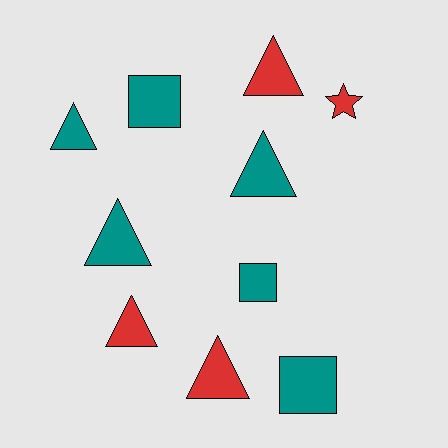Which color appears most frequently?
Teal, with 6 objects.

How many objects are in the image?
There are 10 objects.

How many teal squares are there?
There are 3 teal squares.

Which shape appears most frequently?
Triangle, with 6 objects.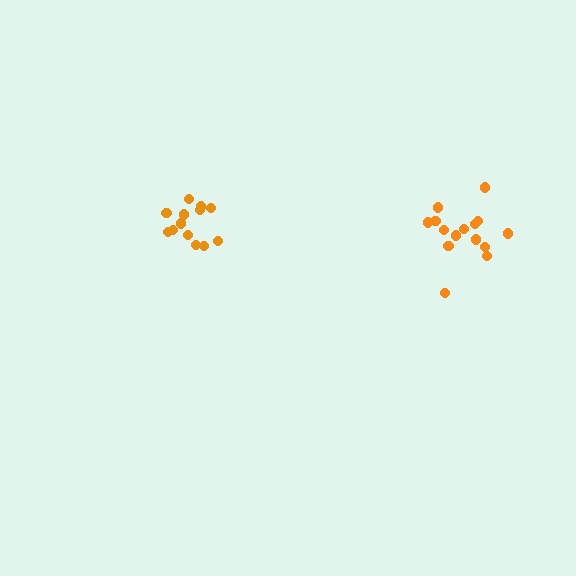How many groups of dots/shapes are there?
There are 2 groups.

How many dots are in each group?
Group 1: 15 dots, Group 2: 13 dots (28 total).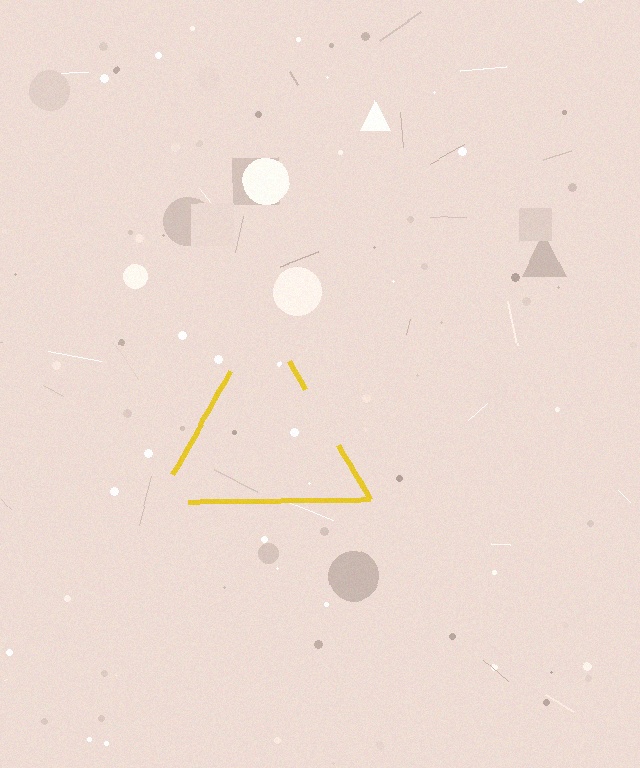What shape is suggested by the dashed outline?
The dashed outline suggests a triangle.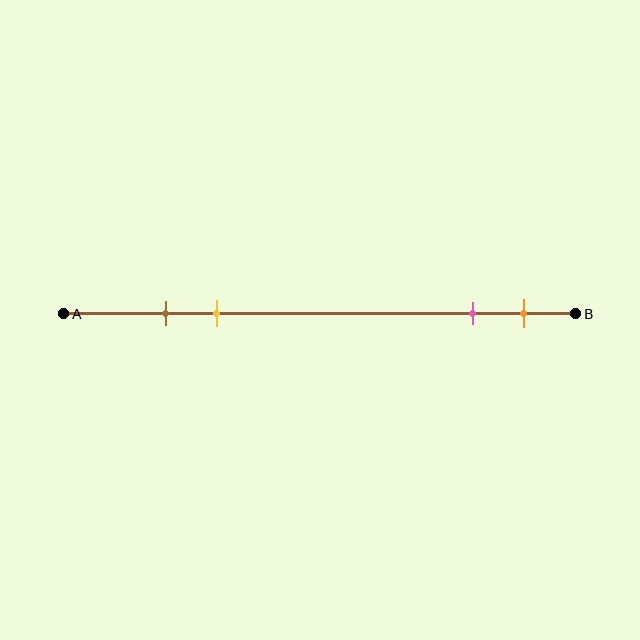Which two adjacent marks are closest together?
The brown and yellow marks are the closest adjacent pair.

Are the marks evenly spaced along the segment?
No, the marks are not evenly spaced.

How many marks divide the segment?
There are 4 marks dividing the segment.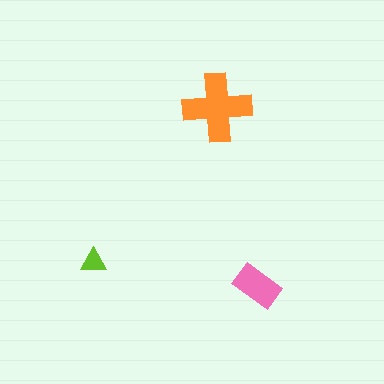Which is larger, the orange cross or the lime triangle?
The orange cross.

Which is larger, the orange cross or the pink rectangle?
The orange cross.